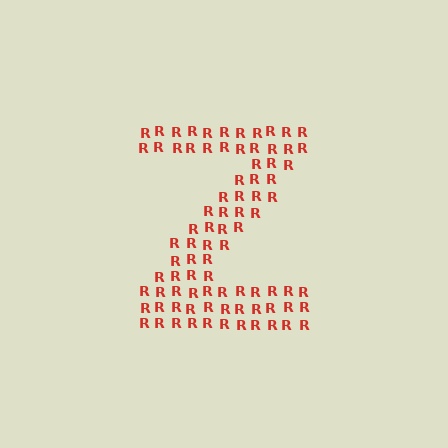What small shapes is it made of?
It is made of small letter R's.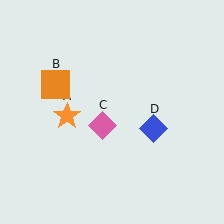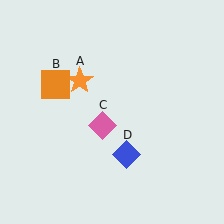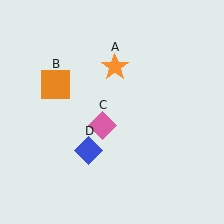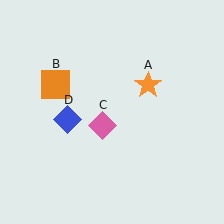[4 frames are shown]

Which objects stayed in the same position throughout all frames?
Orange square (object B) and pink diamond (object C) remained stationary.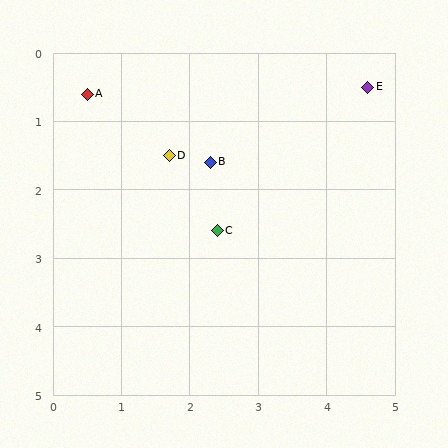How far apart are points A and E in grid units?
Points A and E are about 4.1 grid units apart.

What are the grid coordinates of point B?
Point B is at approximately (2.3, 1.6).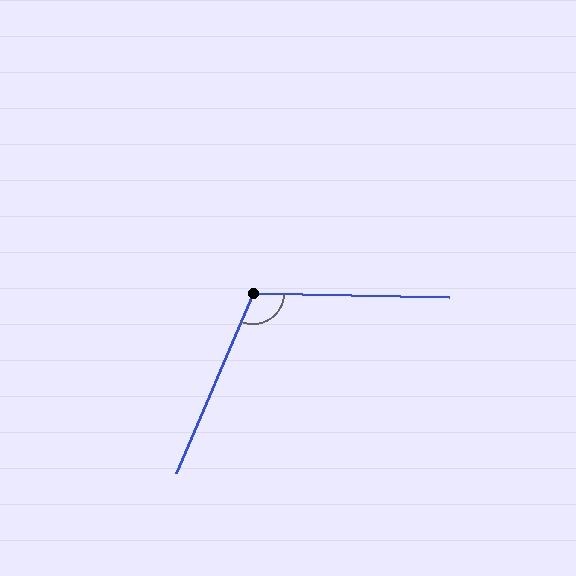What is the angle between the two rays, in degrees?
Approximately 112 degrees.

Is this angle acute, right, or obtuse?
It is obtuse.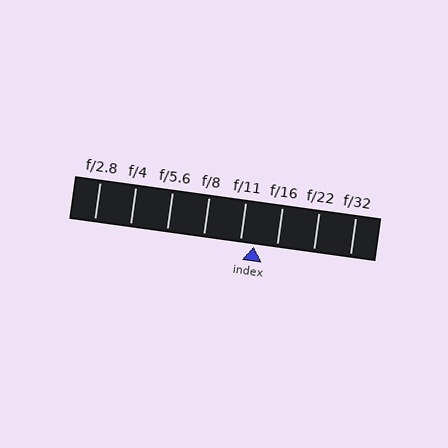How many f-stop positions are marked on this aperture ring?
There are 8 f-stop positions marked.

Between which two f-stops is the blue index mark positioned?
The index mark is between f/11 and f/16.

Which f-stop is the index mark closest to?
The index mark is closest to f/11.